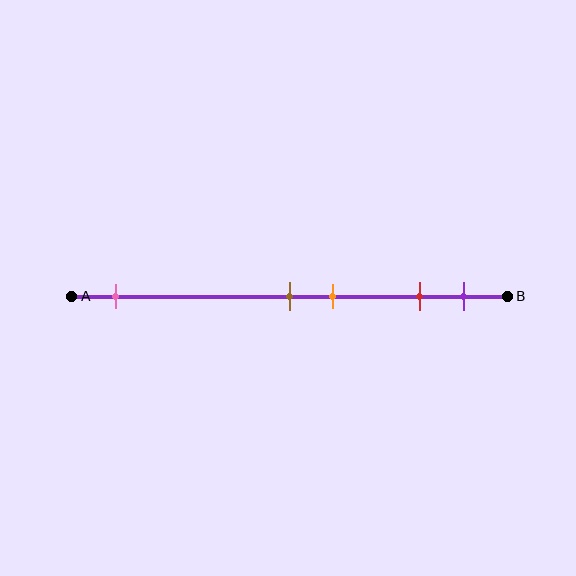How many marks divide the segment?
There are 5 marks dividing the segment.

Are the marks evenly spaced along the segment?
No, the marks are not evenly spaced.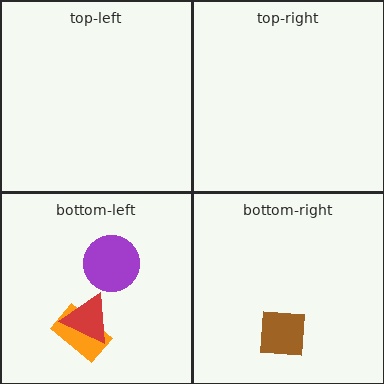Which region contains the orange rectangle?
The bottom-left region.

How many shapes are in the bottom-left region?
3.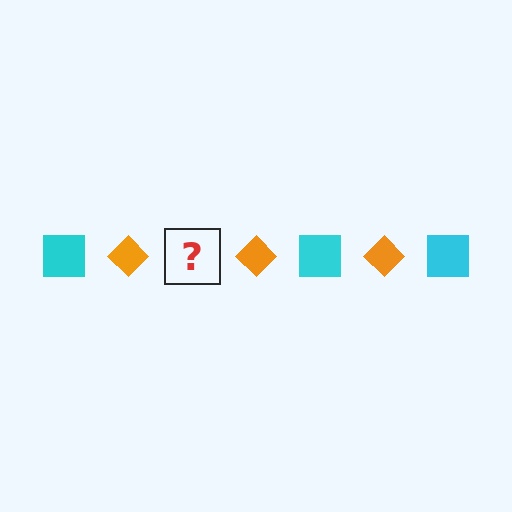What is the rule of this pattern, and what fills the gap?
The rule is that the pattern alternates between cyan square and orange diamond. The gap should be filled with a cyan square.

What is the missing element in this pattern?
The missing element is a cyan square.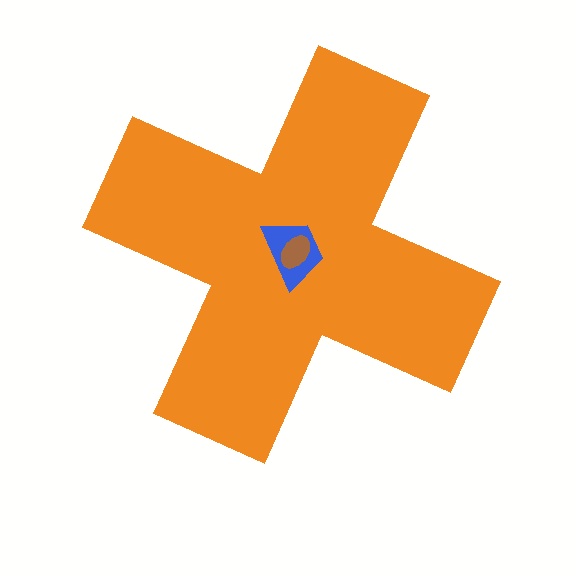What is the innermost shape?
The brown ellipse.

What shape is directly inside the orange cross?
The blue trapezoid.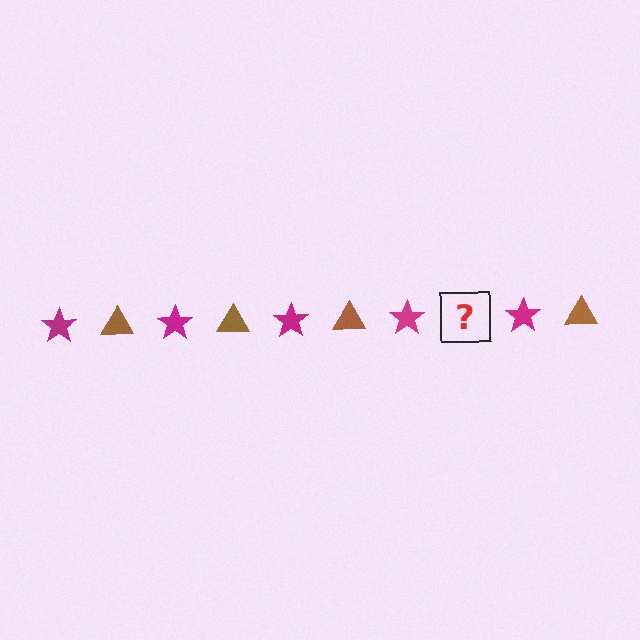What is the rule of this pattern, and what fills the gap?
The rule is that the pattern alternates between magenta star and brown triangle. The gap should be filled with a brown triangle.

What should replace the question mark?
The question mark should be replaced with a brown triangle.